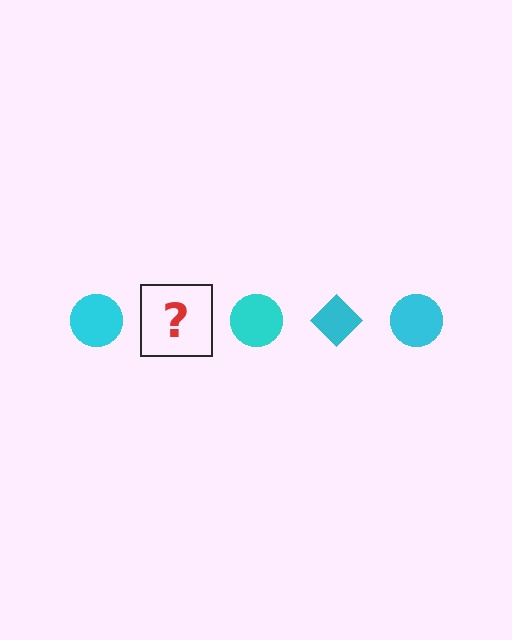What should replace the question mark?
The question mark should be replaced with a cyan diamond.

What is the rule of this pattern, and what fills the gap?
The rule is that the pattern cycles through circle, diamond shapes in cyan. The gap should be filled with a cyan diamond.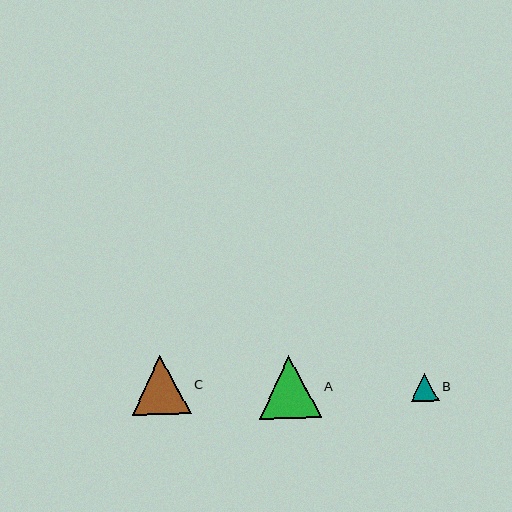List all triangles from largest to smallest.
From largest to smallest: A, C, B.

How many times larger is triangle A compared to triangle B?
Triangle A is approximately 2.2 times the size of triangle B.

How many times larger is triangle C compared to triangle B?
Triangle C is approximately 2.1 times the size of triangle B.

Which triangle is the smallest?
Triangle B is the smallest with a size of approximately 28 pixels.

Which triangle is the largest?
Triangle A is the largest with a size of approximately 62 pixels.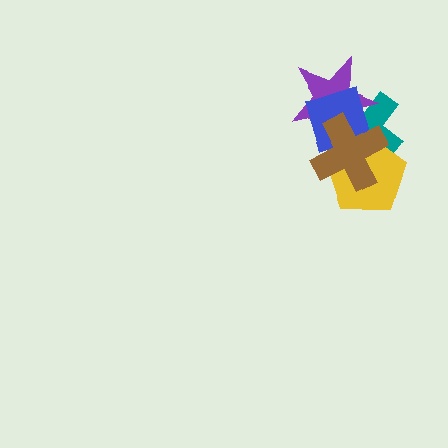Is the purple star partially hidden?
Yes, it is partially covered by another shape.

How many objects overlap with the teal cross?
4 objects overlap with the teal cross.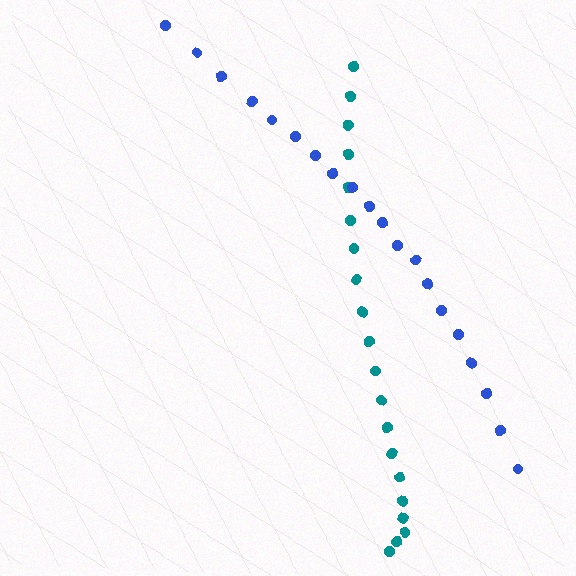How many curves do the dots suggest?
There are 2 distinct paths.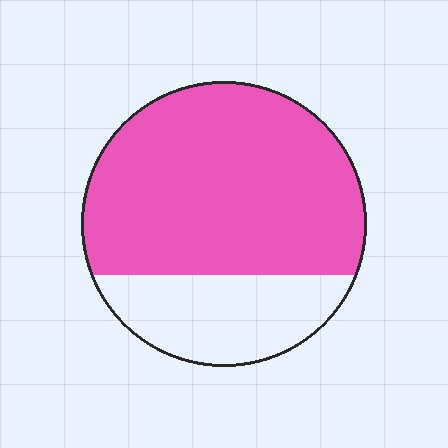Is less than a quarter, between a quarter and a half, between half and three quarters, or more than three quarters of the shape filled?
Between half and three quarters.